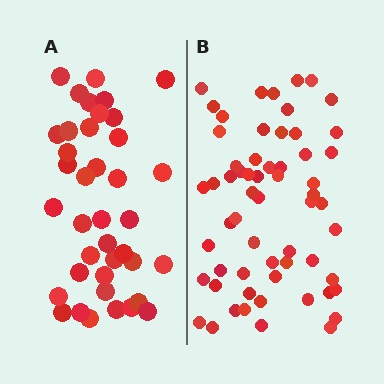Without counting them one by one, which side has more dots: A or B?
Region B (the right region) has more dots.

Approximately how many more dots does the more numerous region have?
Region B has approximately 20 more dots than region A.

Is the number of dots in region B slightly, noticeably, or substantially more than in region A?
Region B has substantially more. The ratio is roughly 1.5 to 1.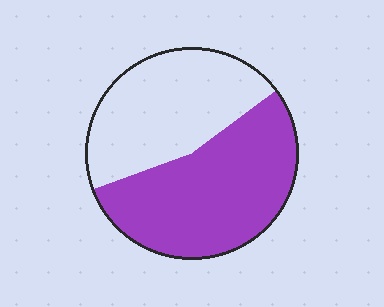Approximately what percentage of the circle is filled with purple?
Approximately 55%.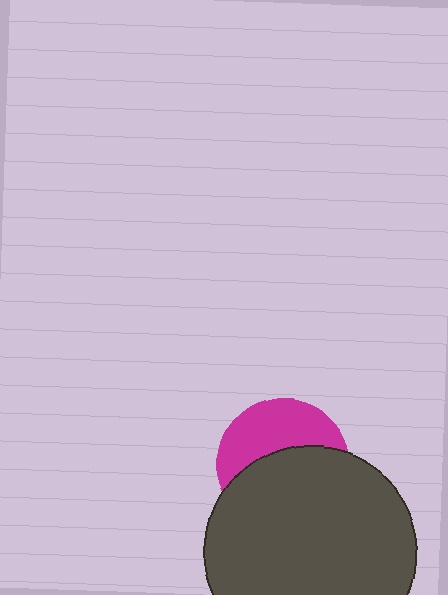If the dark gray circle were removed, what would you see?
You would see the complete magenta circle.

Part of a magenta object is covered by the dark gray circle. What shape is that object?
It is a circle.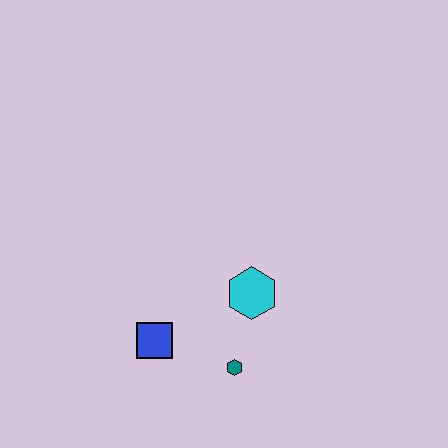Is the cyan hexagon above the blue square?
Yes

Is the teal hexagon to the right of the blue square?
Yes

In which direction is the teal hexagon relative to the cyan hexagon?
The teal hexagon is below the cyan hexagon.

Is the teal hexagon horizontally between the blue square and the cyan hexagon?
Yes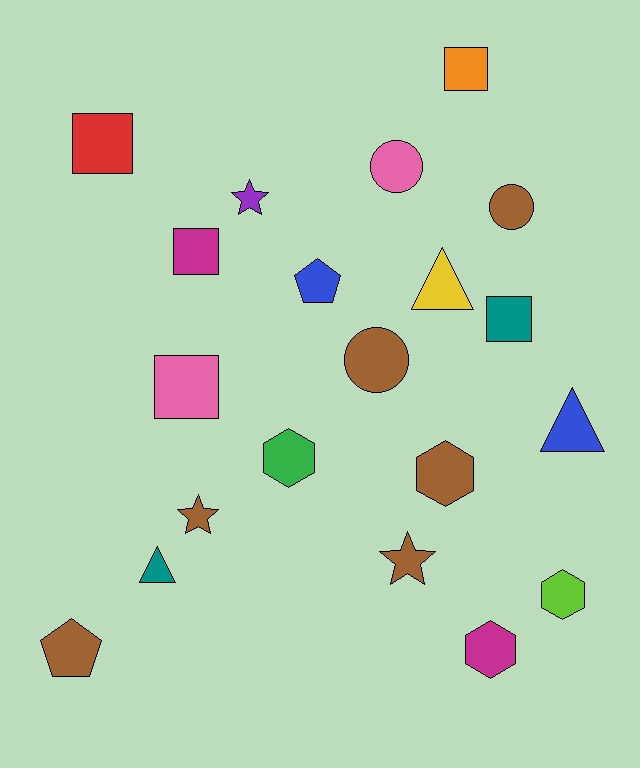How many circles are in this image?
There are 3 circles.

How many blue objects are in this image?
There are 2 blue objects.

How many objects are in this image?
There are 20 objects.